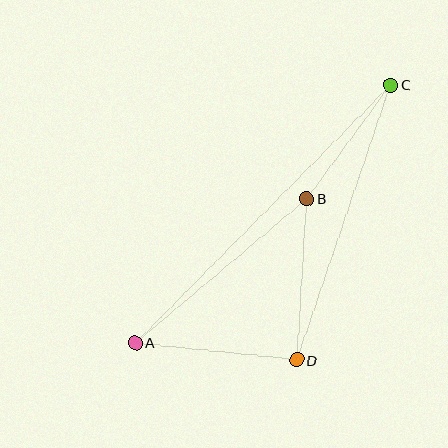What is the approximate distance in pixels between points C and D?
The distance between C and D is approximately 290 pixels.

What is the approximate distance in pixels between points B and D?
The distance between B and D is approximately 161 pixels.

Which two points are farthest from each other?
Points A and C are farthest from each other.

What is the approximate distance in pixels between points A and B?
The distance between A and B is approximately 224 pixels.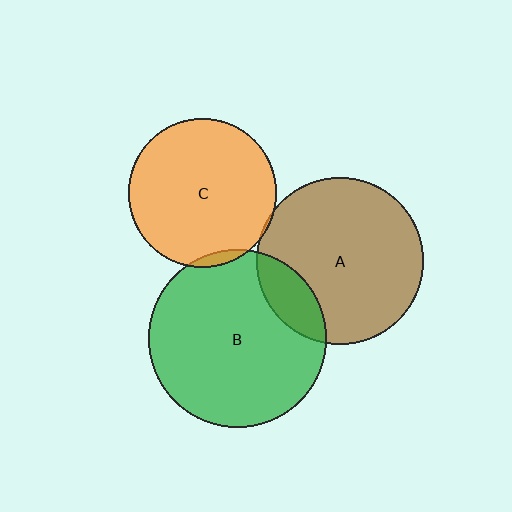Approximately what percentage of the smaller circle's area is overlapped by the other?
Approximately 5%.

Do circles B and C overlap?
Yes.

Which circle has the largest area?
Circle B (green).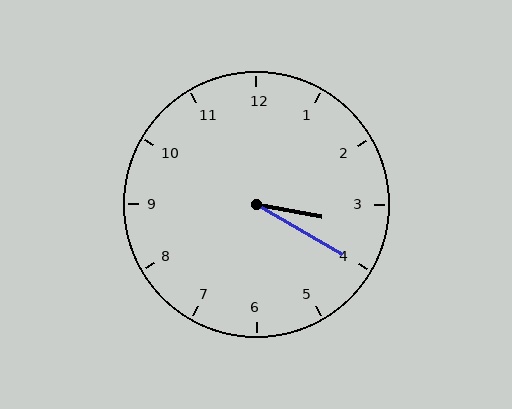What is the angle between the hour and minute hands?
Approximately 20 degrees.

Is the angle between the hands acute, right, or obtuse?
It is acute.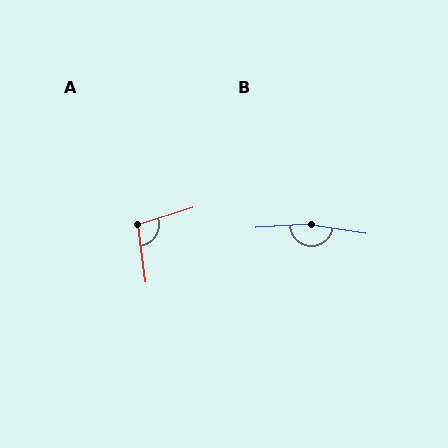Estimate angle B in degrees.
Approximately 167 degrees.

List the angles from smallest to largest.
A (100°), B (167°).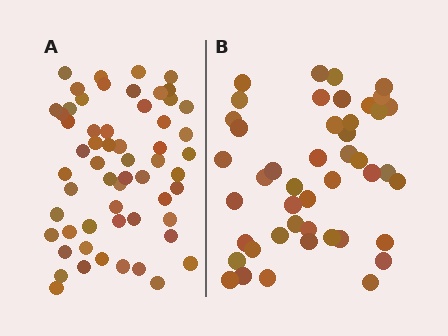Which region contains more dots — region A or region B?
Region A (the left region) has more dots.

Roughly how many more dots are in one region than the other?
Region A has approximately 15 more dots than region B.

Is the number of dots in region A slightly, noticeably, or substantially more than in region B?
Region A has noticeably more, but not dramatically so. The ratio is roughly 1.3 to 1.